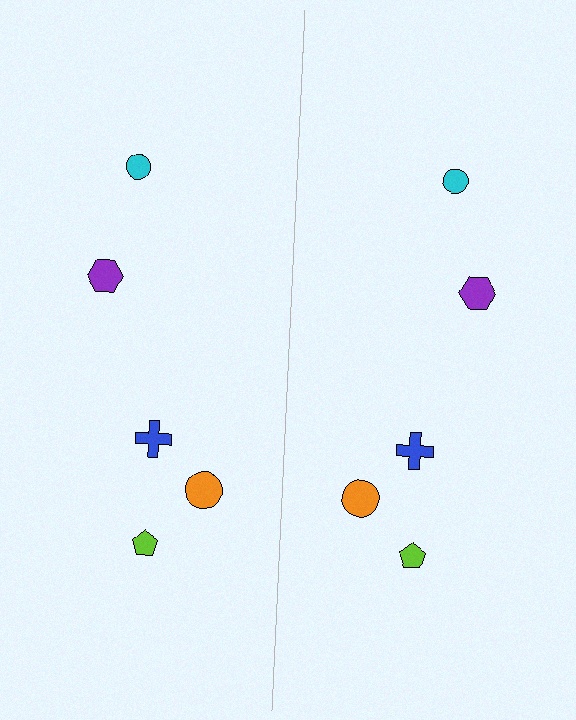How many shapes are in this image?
There are 10 shapes in this image.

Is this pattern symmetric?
Yes, this pattern has bilateral (reflection) symmetry.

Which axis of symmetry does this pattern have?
The pattern has a vertical axis of symmetry running through the center of the image.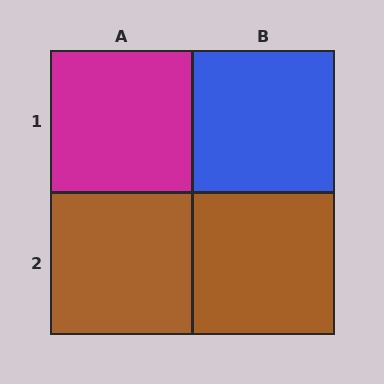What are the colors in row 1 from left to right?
Magenta, blue.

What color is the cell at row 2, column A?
Brown.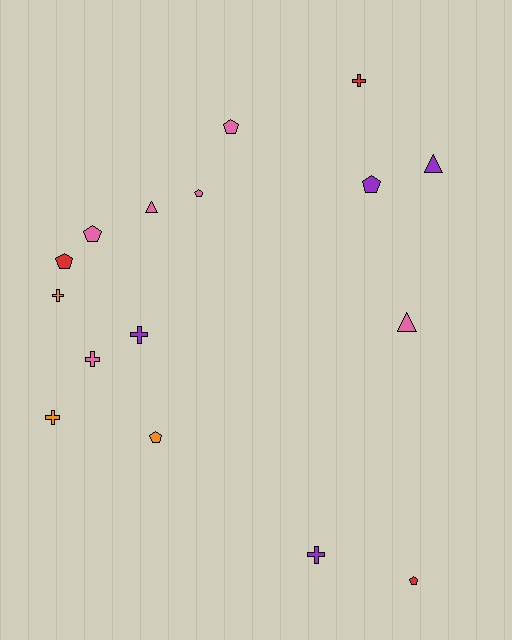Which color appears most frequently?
Pink, with 6 objects.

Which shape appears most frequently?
Pentagon, with 7 objects.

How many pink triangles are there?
There are 2 pink triangles.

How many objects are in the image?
There are 16 objects.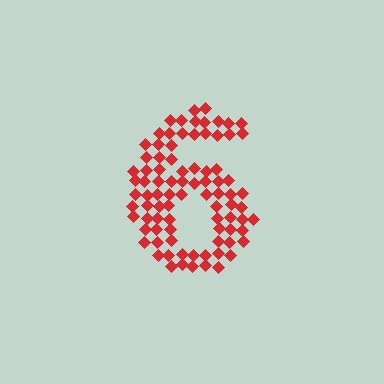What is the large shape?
The large shape is the digit 6.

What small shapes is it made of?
It is made of small diamonds.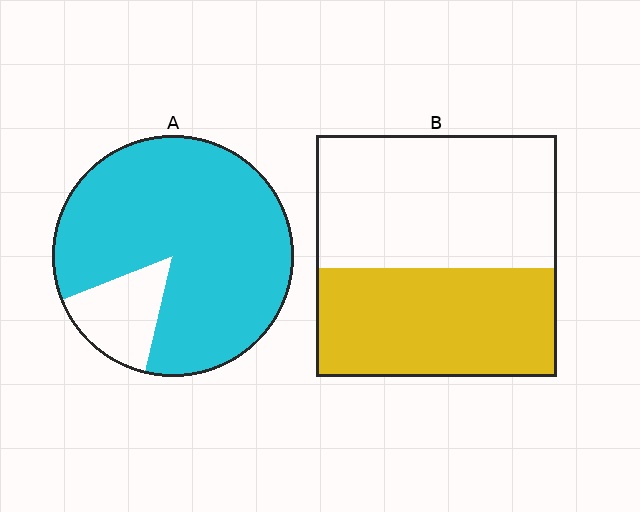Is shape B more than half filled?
No.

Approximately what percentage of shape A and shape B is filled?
A is approximately 85% and B is approximately 45%.